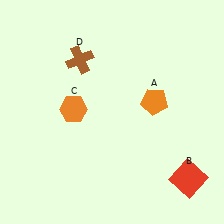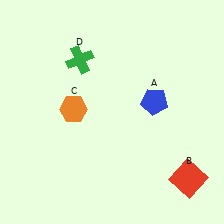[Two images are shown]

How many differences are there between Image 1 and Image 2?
There are 2 differences between the two images.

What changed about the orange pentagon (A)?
In Image 1, A is orange. In Image 2, it changed to blue.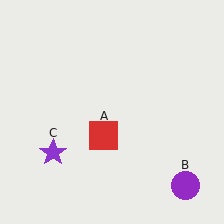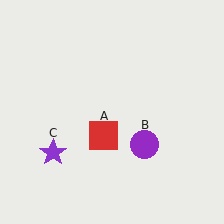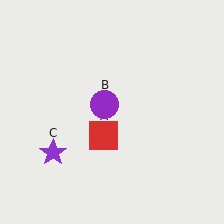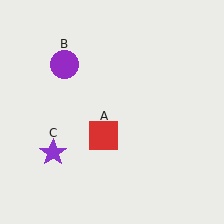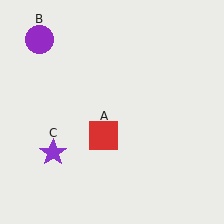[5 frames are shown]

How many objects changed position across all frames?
1 object changed position: purple circle (object B).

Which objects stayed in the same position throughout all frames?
Red square (object A) and purple star (object C) remained stationary.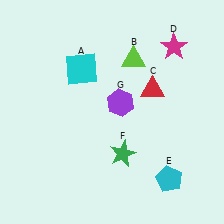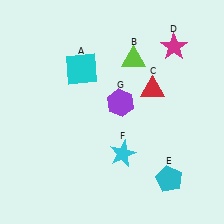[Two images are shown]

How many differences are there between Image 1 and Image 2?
There is 1 difference between the two images.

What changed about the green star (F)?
In Image 1, F is green. In Image 2, it changed to cyan.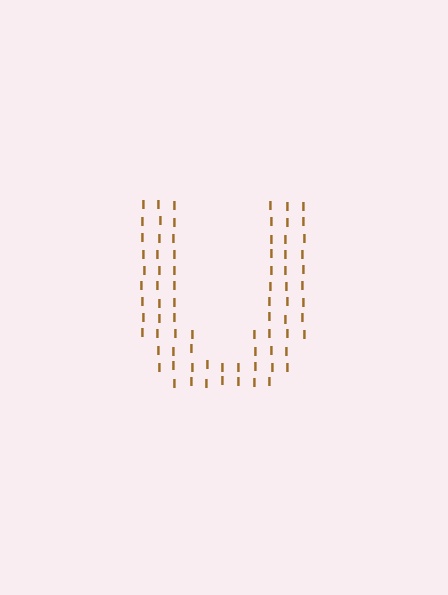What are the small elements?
The small elements are letter I's.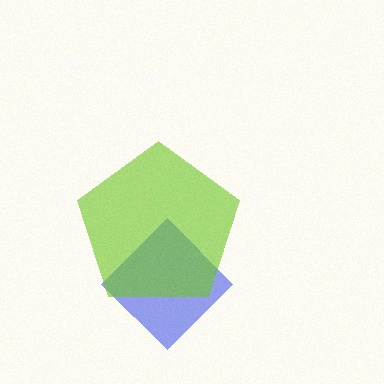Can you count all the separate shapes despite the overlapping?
Yes, there are 2 separate shapes.